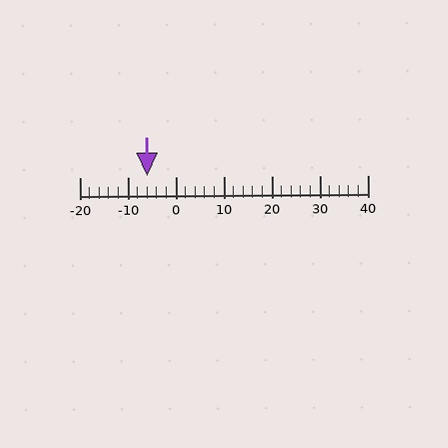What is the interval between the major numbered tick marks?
The major tick marks are spaced 10 units apart.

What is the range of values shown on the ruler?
The ruler shows values from -20 to 40.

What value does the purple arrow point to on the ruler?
The purple arrow points to approximately -6.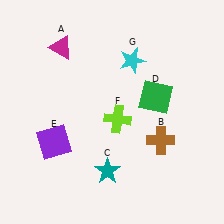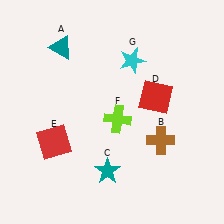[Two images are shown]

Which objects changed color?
A changed from magenta to teal. D changed from green to red. E changed from purple to red.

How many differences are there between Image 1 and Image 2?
There are 3 differences between the two images.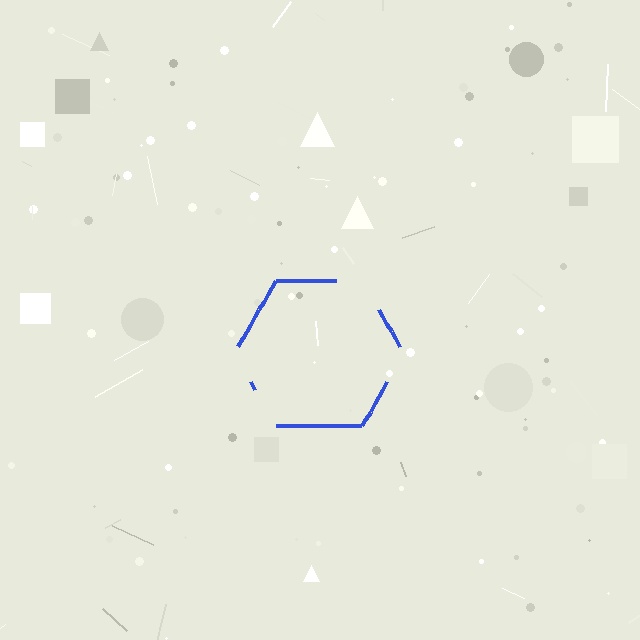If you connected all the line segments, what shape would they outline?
They would outline a hexagon.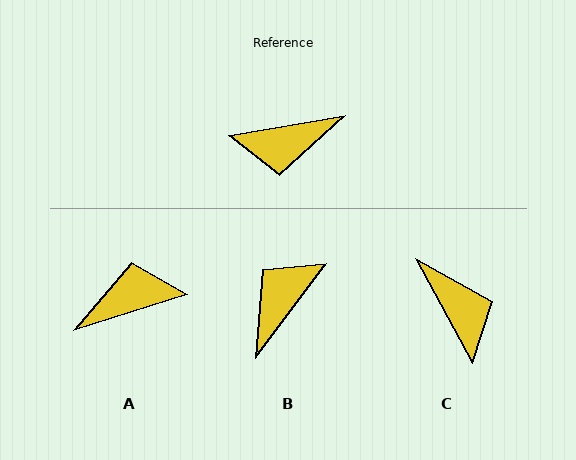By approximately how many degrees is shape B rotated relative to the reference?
Approximately 137 degrees clockwise.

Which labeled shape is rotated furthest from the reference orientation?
A, about 172 degrees away.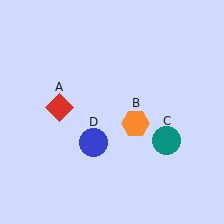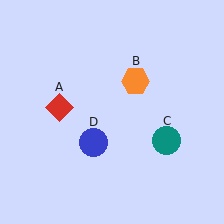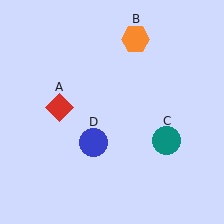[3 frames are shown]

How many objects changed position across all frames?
1 object changed position: orange hexagon (object B).